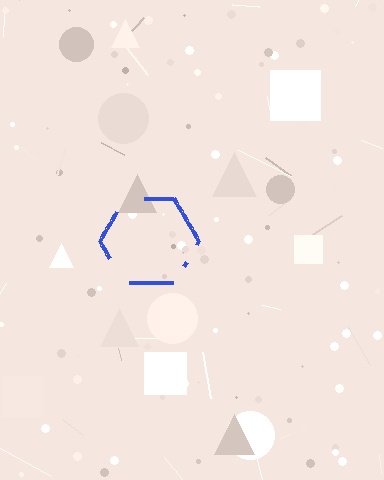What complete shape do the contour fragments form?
The contour fragments form a hexagon.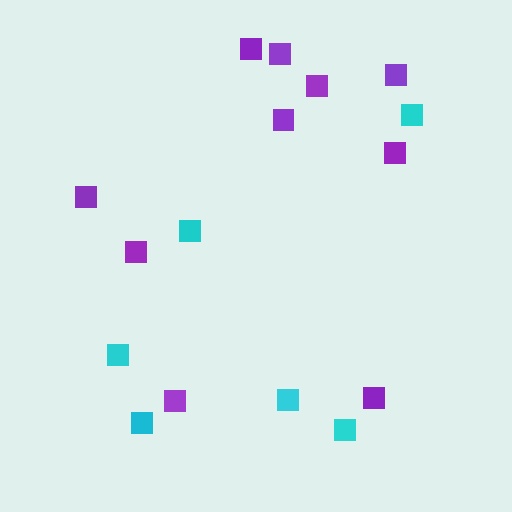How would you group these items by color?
There are 2 groups: one group of cyan squares (6) and one group of purple squares (10).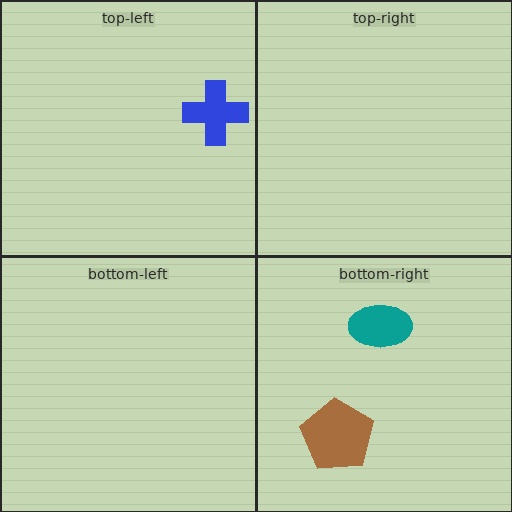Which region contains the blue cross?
The top-left region.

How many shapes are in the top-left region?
1.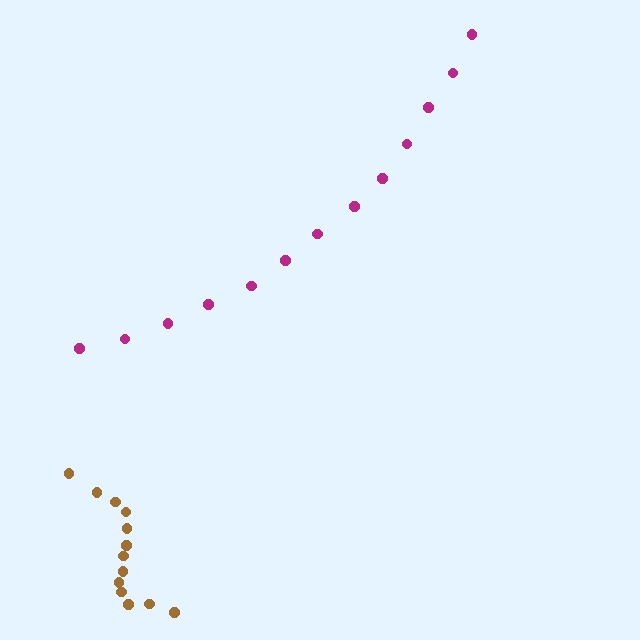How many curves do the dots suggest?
There are 2 distinct paths.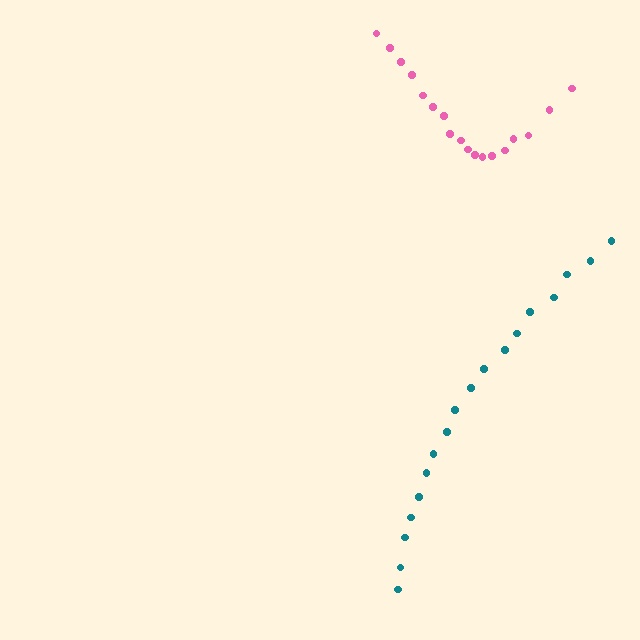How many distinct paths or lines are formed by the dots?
There are 2 distinct paths.